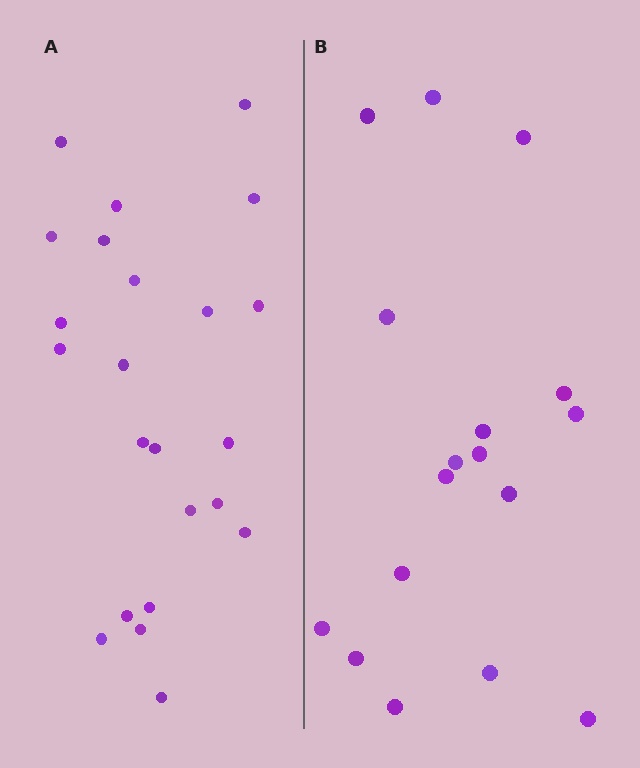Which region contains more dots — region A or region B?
Region A (the left region) has more dots.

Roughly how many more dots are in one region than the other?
Region A has about 6 more dots than region B.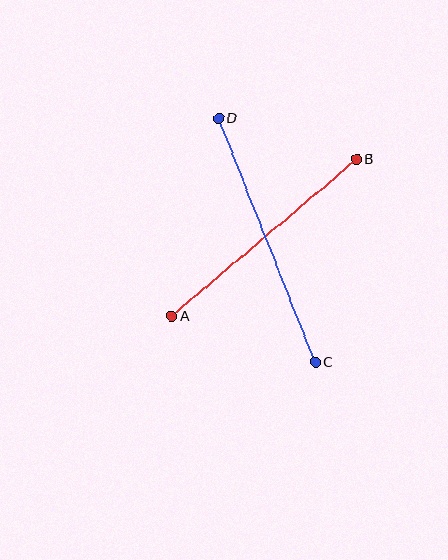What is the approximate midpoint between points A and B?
The midpoint is at approximately (264, 237) pixels.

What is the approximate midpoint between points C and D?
The midpoint is at approximately (267, 240) pixels.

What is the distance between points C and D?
The distance is approximately 262 pixels.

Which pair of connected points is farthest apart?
Points C and D are farthest apart.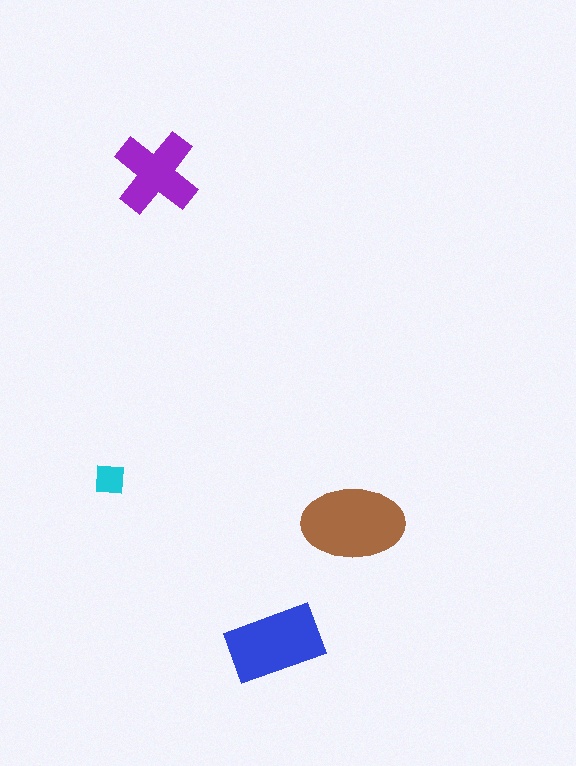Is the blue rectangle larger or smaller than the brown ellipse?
Smaller.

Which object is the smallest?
The cyan square.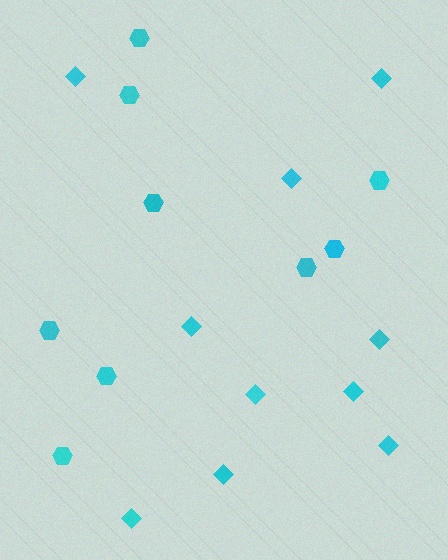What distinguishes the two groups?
There are 2 groups: one group of diamonds (10) and one group of hexagons (9).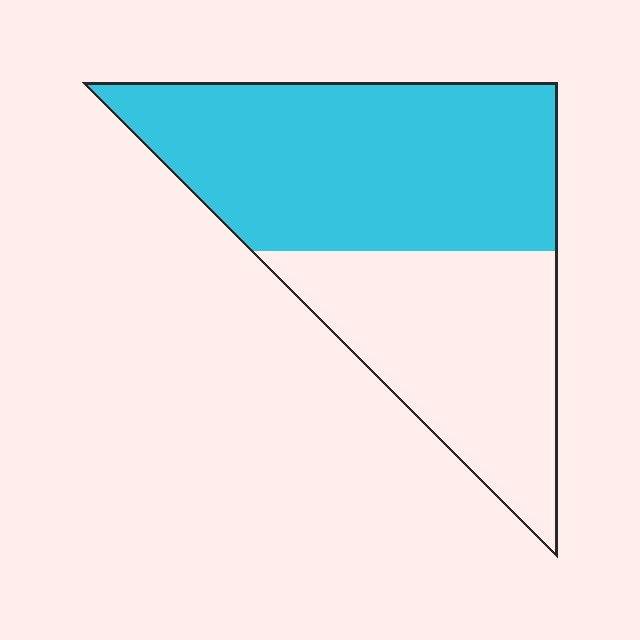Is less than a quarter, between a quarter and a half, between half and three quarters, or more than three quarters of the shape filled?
Between half and three quarters.